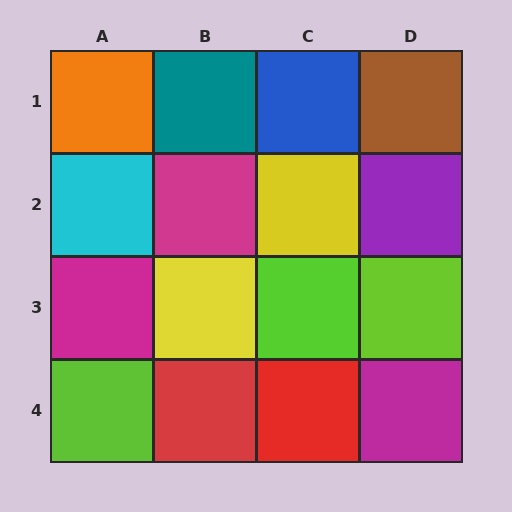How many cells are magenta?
3 cells are magenta.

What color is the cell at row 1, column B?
Teal.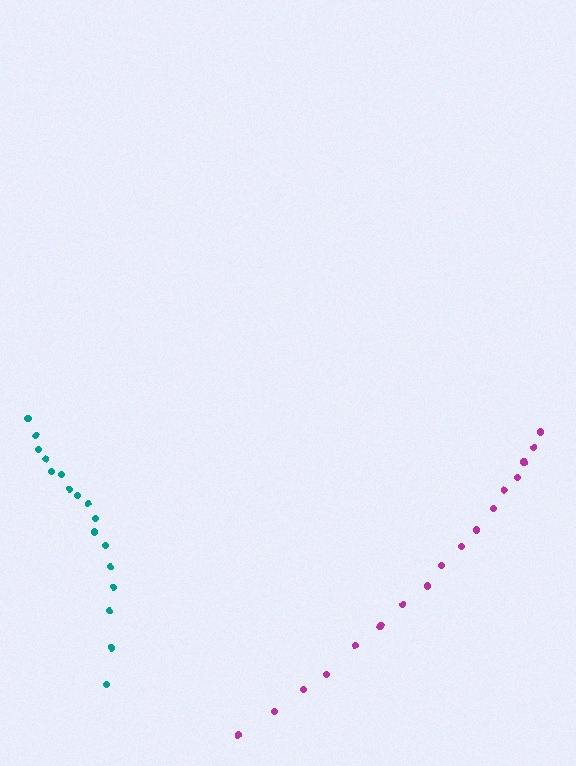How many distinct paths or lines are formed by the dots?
There are 2 distinct paths.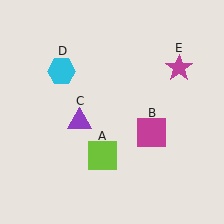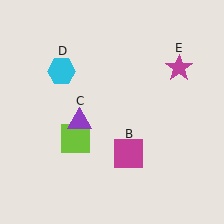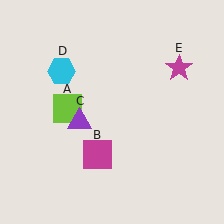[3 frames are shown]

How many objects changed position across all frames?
2 objects changed position: lime square (object A), magenta square (object B).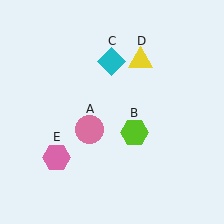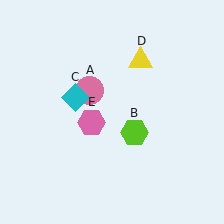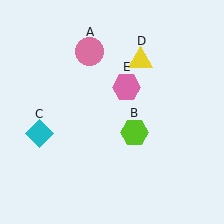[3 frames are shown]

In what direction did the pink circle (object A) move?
The pink circle (object A) moved up.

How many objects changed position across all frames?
3 objects changed position: pink circle (object A), cyan diamond (object C), pink hexagon (object E).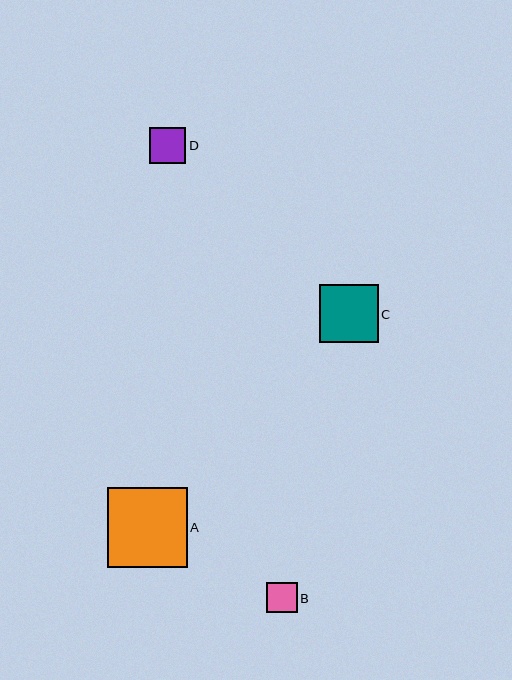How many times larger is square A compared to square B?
Square A is approximately 2.6 times the size of square B.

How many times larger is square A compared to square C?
Square A is approximately 1.4 times the size of square C.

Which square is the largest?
Square A is the largest with a size of approximately 80 pixels.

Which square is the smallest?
Square B is the smallest with a size of approximately 31 pixels.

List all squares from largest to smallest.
From largest to smallest: A, C, D, B.